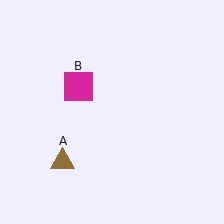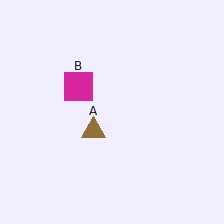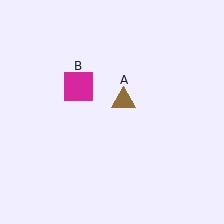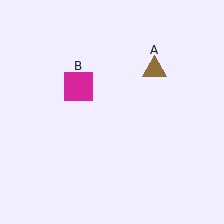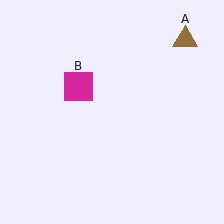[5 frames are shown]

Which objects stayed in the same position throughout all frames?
Magenta square (object B) remained stationary.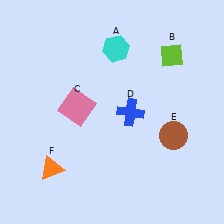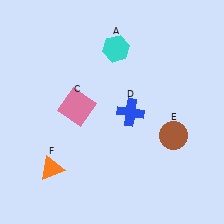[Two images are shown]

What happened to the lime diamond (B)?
The lime diamond (B) was removed in Image 2. It was in the top-right area of Image 1.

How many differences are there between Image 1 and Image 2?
There is 1 difference between the two images.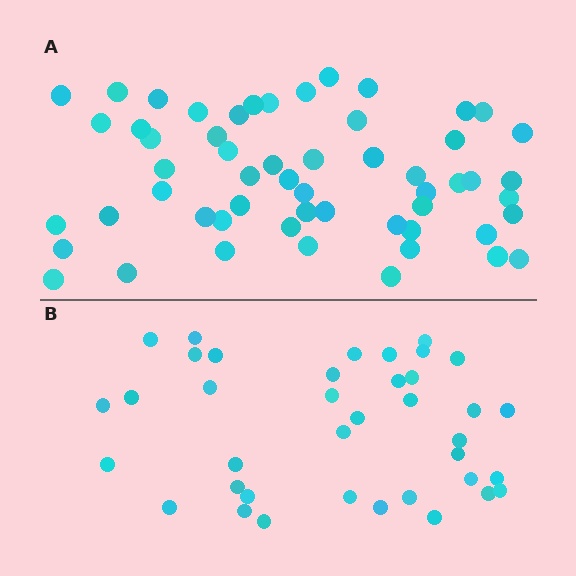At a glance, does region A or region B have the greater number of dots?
Region A (the top region) has more dots.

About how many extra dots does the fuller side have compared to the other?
Region A has approximately 20 more dots than region B.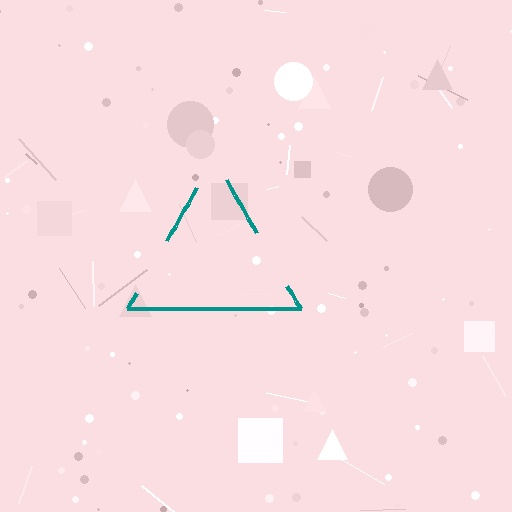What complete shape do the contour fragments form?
The contour fragments form a triangle.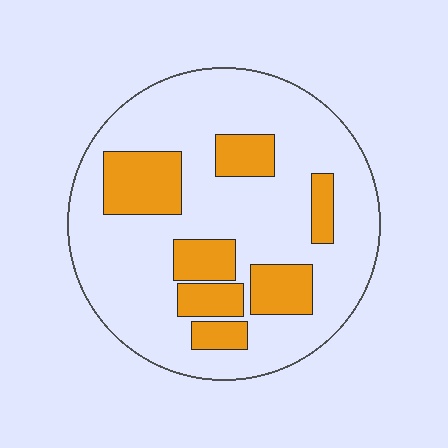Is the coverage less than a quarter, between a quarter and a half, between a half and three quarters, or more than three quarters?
Less than a quarter.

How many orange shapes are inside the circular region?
7.